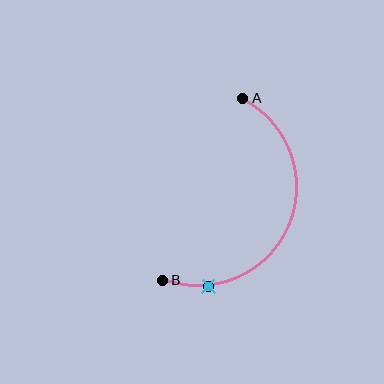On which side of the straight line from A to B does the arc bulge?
The arc bulges to the right of the straight line connecting A and B.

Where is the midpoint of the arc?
The arc midpoint is the point on the curve farthest from the straight line joining A and B. It sits to the right of that line.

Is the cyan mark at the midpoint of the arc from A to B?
No. The cyan mark lies on the arc but is closer to endpoint B. The arc midpoint would be at the point on the curve equidistant along the arc from both A and B.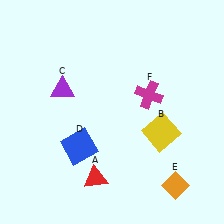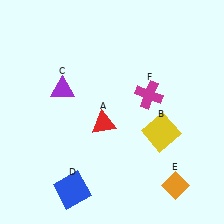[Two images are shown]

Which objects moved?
The objects that moved are: the red triangle (A), the blue square (D).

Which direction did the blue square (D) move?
The blue square (D) moved down.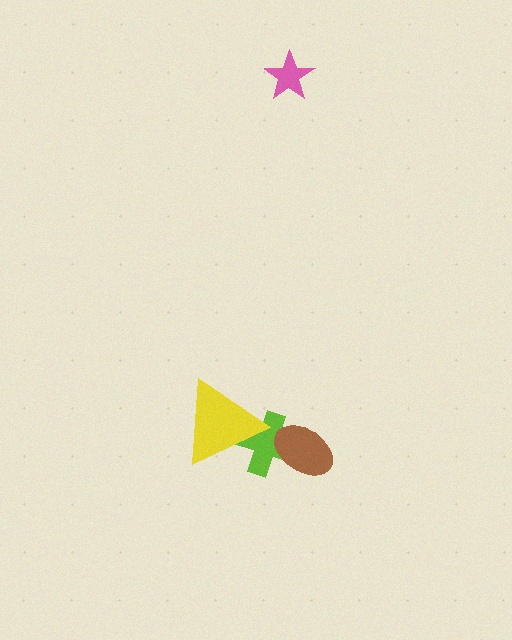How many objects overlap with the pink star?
0 objects overlap with the pink star.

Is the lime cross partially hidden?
Yes, it is partially covered by another shape.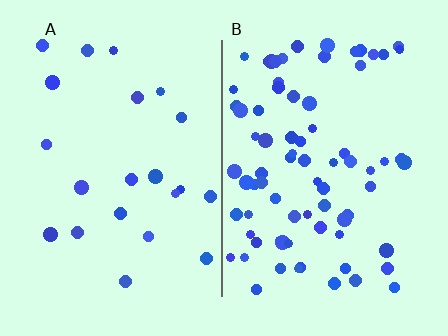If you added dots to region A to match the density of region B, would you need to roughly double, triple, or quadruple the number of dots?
Approximately triple.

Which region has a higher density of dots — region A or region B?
B (the right).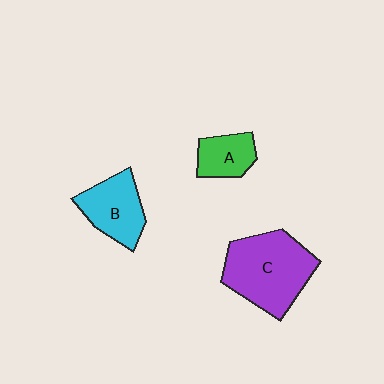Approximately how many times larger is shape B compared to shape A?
Approximately 1.5 times.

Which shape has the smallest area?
Shape A (green).